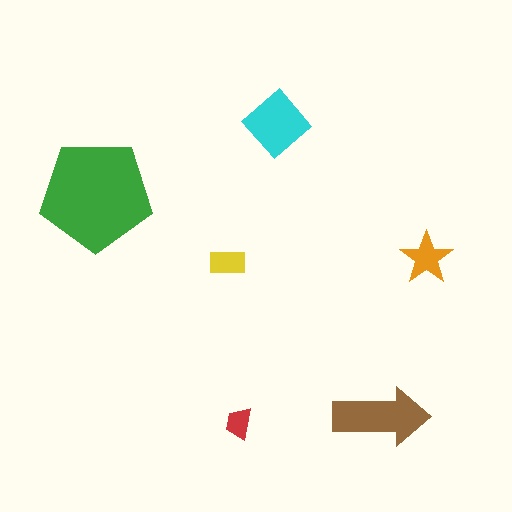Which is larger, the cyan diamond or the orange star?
The cyan diamond.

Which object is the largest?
The green pentagon.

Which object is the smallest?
The red trapezoid.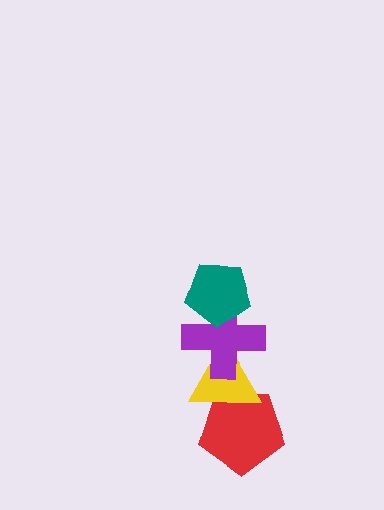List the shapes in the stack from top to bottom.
From top to bottom: the teal pentagon, the purple cross, the yellow triangle, the red pentagon.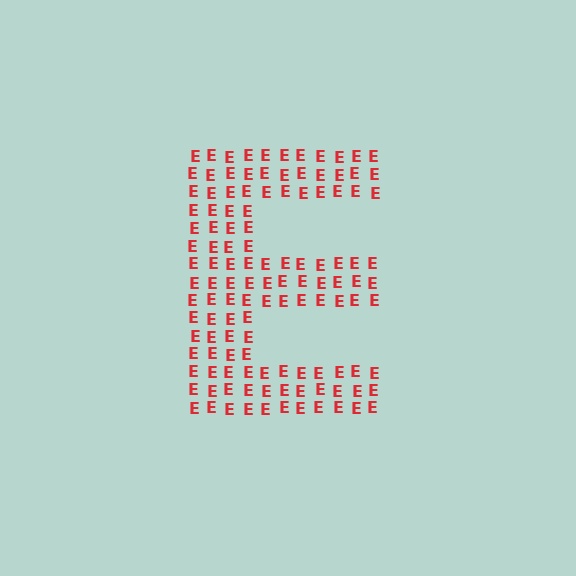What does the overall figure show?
The overall figure shows the letter E.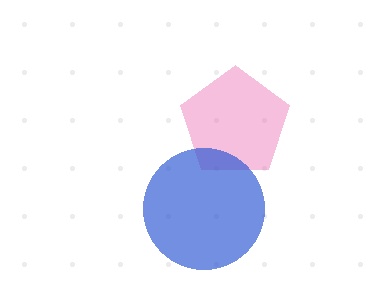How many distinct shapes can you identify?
There are 2 distinct shapes: a pink pentagon, a blue circle.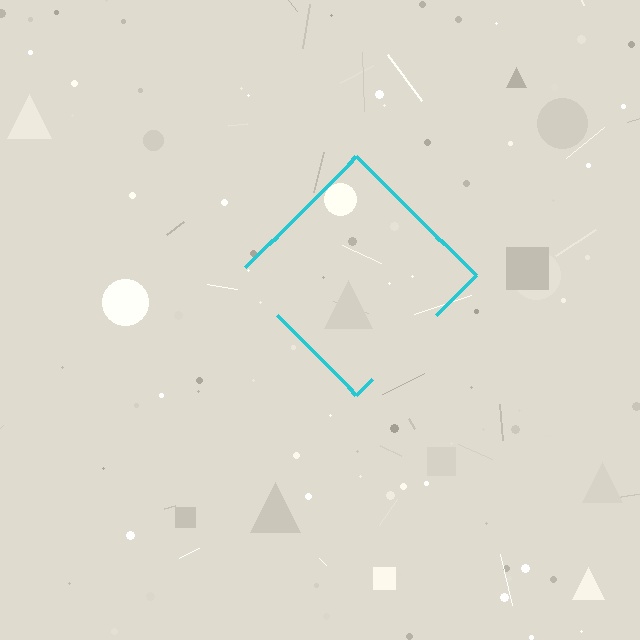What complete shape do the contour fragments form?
The contour fragments form a diamond.